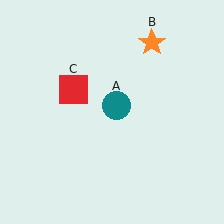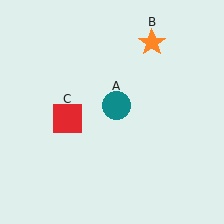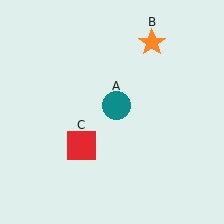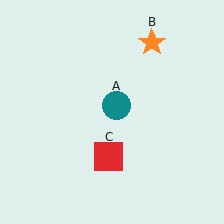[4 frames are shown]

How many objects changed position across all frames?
1 object changed position: red square (object C).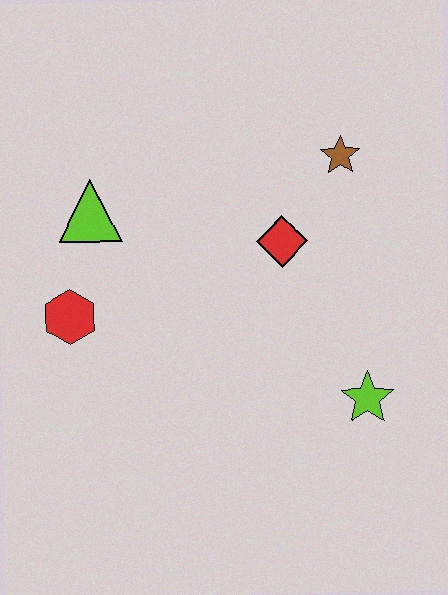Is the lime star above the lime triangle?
No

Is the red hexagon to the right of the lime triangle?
No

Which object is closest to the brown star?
The red diamond is closest to the brown star.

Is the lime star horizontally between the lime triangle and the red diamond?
No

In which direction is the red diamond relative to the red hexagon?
The red diamond is to the right of the red hexagon.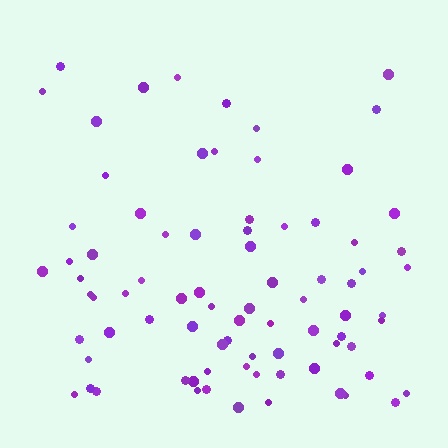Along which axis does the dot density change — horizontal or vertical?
Vertical.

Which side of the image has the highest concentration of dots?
The bottom.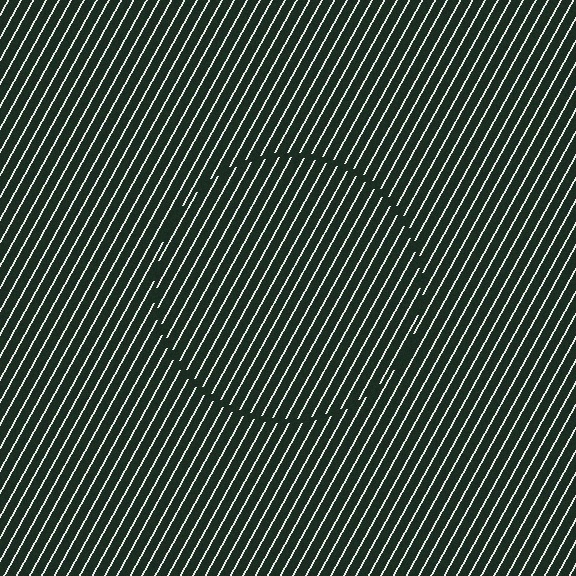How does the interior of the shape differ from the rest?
The interior of the shape contains the same grating, shifted by half a period — the contour is defined by the phase discontinuity where line-ends from the inner and outer gratings abut.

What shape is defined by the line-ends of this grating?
An illusory circle. The interior of the shape contains the same grating, shifted by half a period — the contour is defined by the phase discontinuity where line-ends from the inner and outer gratings abut.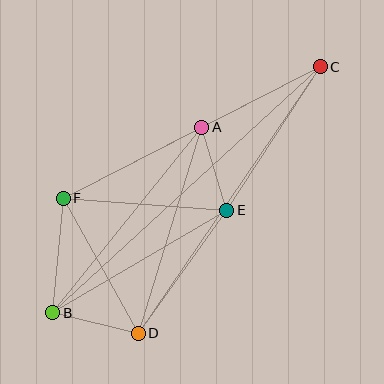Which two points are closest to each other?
Points A and E are closest to each other.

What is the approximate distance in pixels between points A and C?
The distance between A and C is approximately 133 pixels.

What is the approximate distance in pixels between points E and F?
The distance between E and F is approximately 164 pixels.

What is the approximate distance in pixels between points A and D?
The distance between A and D is approximately 216 pixels.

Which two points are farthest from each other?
Points B and C are farthest from each other.